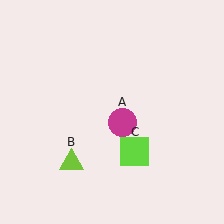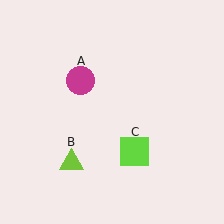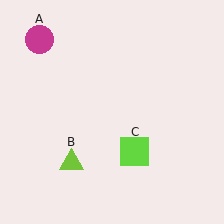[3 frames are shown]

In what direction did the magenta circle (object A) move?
The magenta circle (object A) moved up and to the left.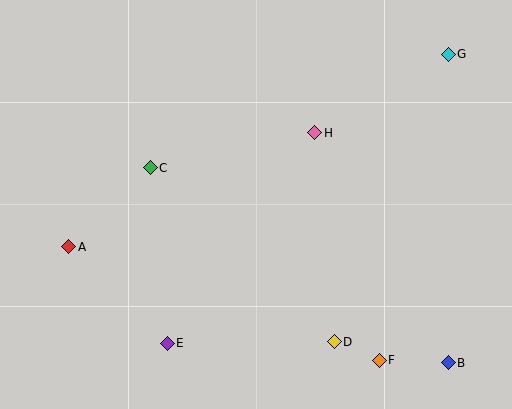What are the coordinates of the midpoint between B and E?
The midpoint between B and E is at (308, 353).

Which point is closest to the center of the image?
Point H at (315, 133) is closest to the center.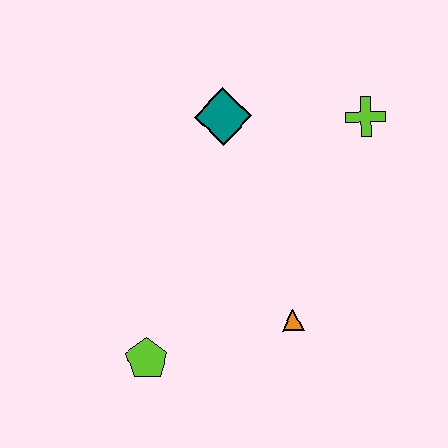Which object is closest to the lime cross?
The teal diamond is closest to the lime cross.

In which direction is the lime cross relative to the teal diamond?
The lime cross is to the right of the teal diamond.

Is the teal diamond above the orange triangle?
Yes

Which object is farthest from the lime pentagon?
The lime cross is farthest from the lime pentagon.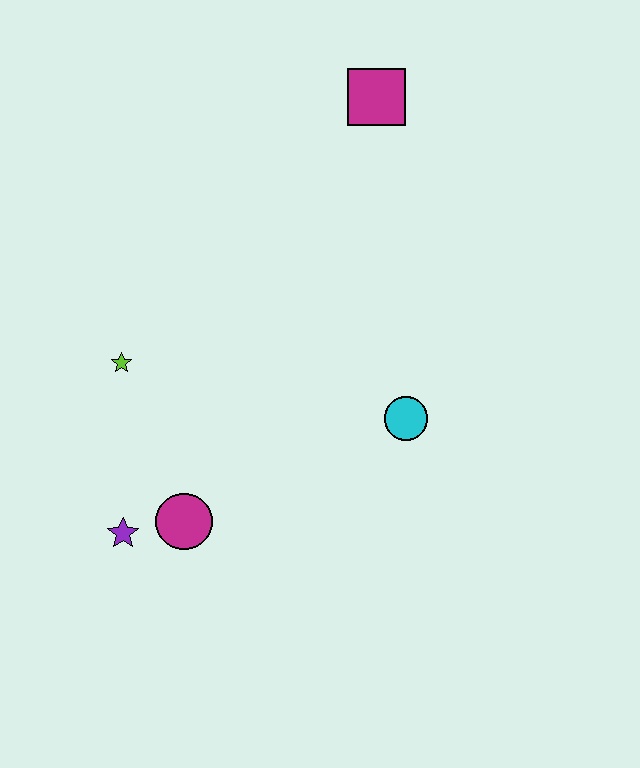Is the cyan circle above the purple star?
Yes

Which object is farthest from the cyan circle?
The magenta square is farthest from the cyan circle.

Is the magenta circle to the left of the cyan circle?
Yes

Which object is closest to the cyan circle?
The magenta circle is closest to the cyan circle.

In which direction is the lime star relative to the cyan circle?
The lime star is to the left of the cyan circle.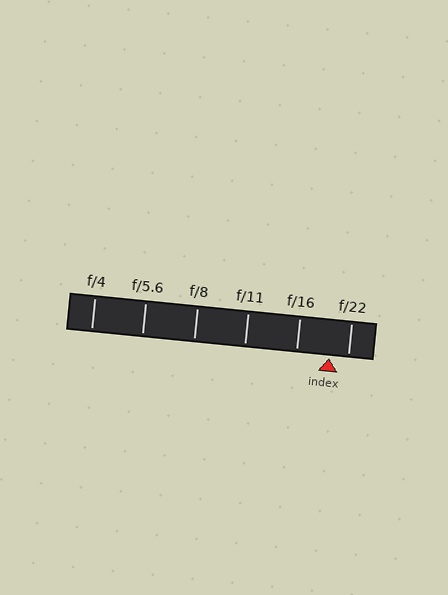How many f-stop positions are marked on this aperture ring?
There are 6 f-stop positions marked.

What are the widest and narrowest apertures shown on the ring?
The widest aperture shown is f/4 and the narrowest is f/22.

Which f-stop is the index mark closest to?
The index mark is closest to f/22.